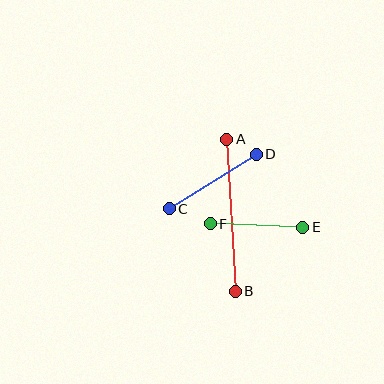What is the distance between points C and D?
The distance is approximately 103 pixels.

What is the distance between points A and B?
The distance is approximately 152 pixels.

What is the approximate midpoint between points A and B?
The midpoint is at approximately (231, 215) pixels.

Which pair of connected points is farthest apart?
Points A and B are farthest apart.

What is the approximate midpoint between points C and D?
The midpoint is at approximately (213, 182) pixels.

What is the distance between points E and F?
The distance is approximately 93 pixels.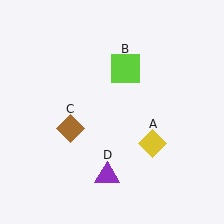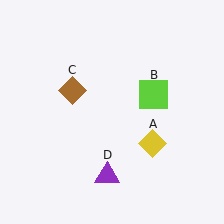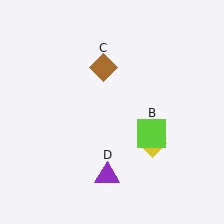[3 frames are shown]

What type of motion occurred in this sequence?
The lime square (object B), brown diamond (object C) rotated clockwise around the center of the scene.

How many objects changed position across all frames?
2 objects changed position: lime square (object B), brown diamond (object C).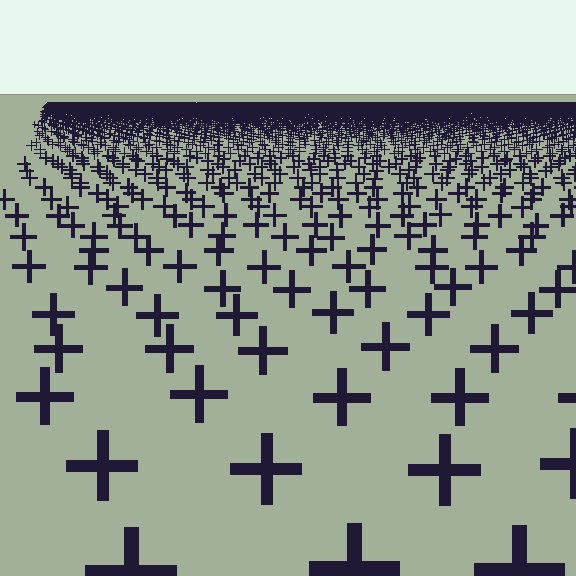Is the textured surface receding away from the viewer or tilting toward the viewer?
The surface is receding away from the viewer. Texture elements get smaller and denser toward the top.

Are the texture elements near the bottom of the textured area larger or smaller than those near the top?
Larger. Near the bottom, elements are closer to the viewer and appear at a bigger on-screen size.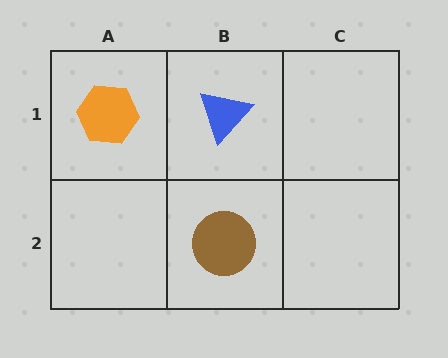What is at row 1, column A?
An orange hexagon.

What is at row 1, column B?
A blue triangle.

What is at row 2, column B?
A brown circle.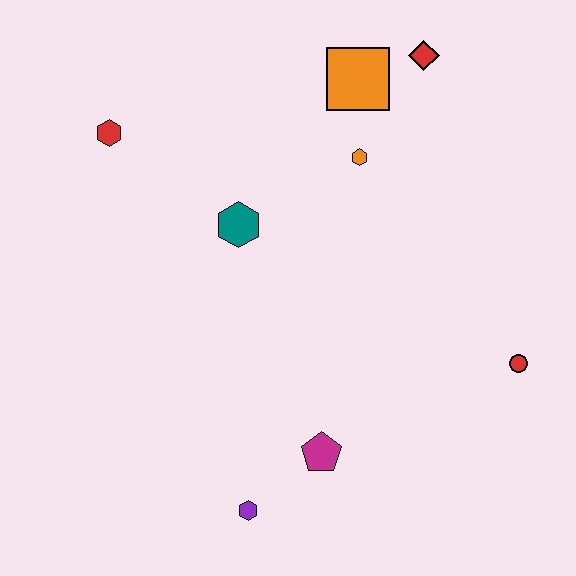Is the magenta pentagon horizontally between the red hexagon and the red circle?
Yes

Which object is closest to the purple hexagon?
The magenta pentagon is closest to the purple hexagon.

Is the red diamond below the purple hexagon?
No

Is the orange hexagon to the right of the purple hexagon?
Yes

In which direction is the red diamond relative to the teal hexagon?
The red diamond is to the right of the teal hexagon.